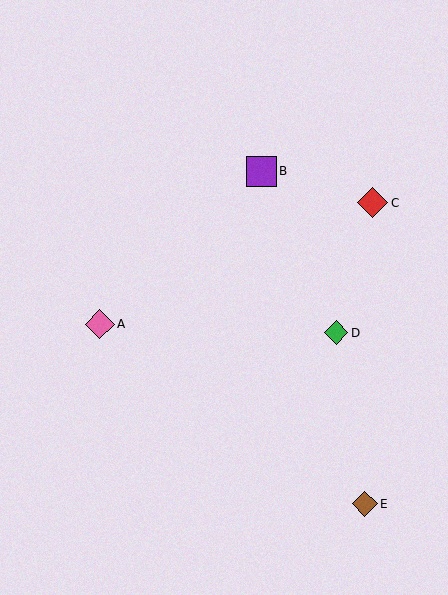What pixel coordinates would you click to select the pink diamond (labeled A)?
Click at (100, 324) to select the pink diamond A.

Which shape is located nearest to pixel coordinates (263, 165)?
The purple square (labeled B) at (261, 171) is nearest to that location.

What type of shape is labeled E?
Shape E is a brown diamond.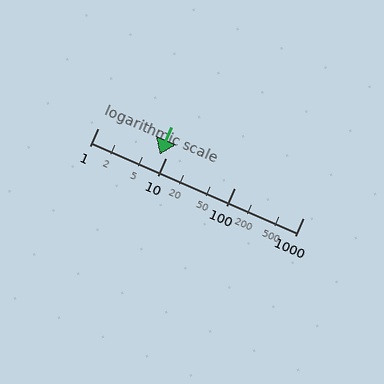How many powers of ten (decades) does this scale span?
The scale spans 3 decades, from 1 to 1000.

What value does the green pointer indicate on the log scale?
The pointer indicates approximately 8.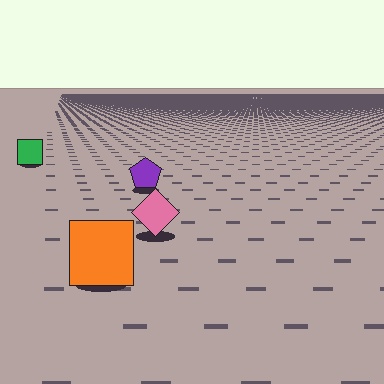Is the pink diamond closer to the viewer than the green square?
Yes. The pink diamond is closer — you can tell from the texture gradient: the ground texture is coarser near it.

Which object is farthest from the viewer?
The green square is farthest from the viewer. It appears smaller and the ground texture around it is denser.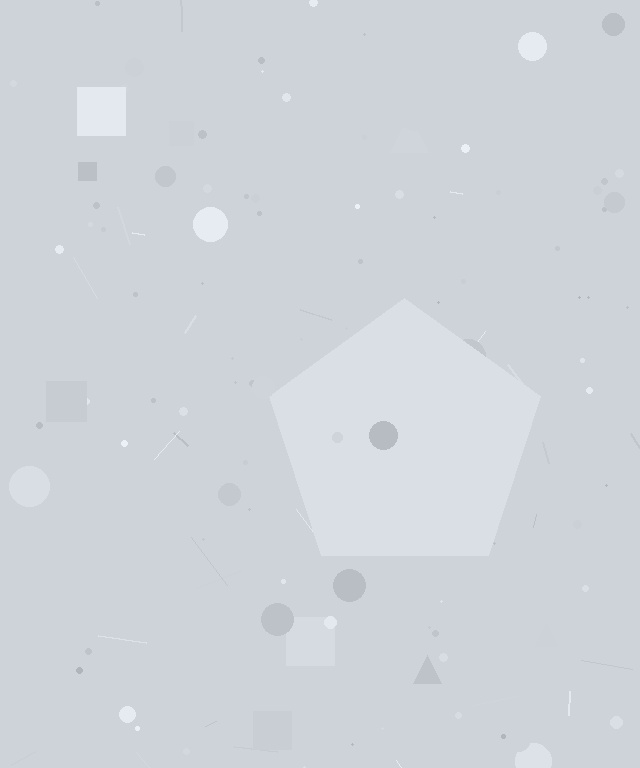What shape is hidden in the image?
A pentagon is hidden in the image.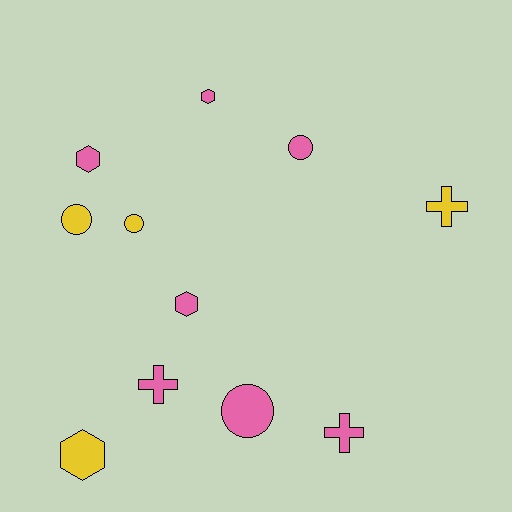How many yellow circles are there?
There are 2 yellow circles.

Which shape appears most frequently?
Circle, with 4 objects.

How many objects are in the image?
There are 11 objects.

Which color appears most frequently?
Pink, with 7 objects.